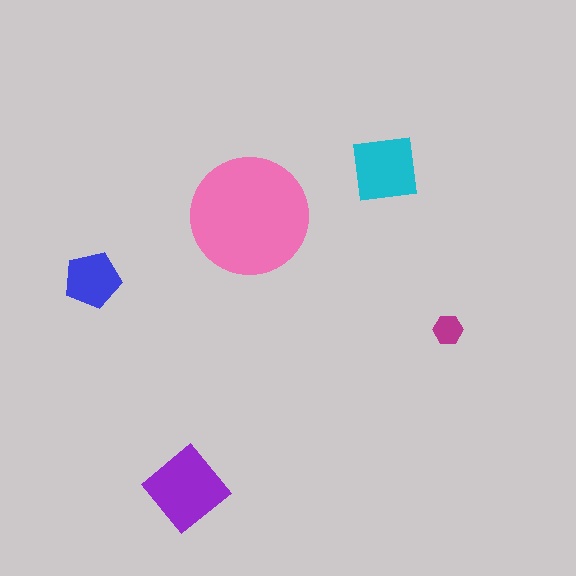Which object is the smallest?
The magenta hexagon.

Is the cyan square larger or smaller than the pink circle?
Smaller.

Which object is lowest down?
The purple diamond is bottommost.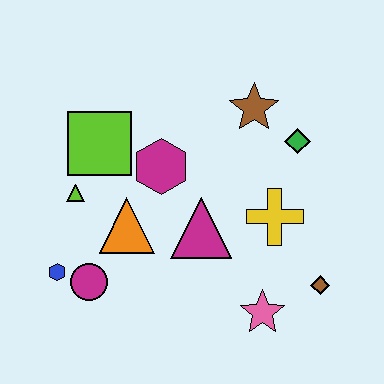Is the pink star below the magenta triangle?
Yes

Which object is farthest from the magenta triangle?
The blue hexagon is farthest from the magenta triangle.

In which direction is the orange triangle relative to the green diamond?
The orange triangle is to the left of the green diamond.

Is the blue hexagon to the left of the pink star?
Yes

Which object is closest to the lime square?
The lime triangle is closest to the lime square.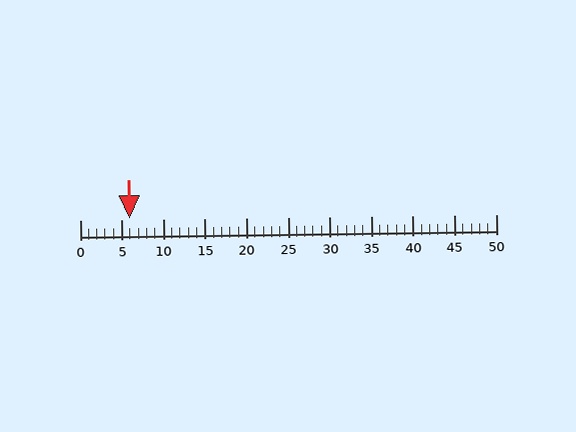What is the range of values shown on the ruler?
The ruler shows values from 0 to 50.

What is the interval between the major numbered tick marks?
The major tick marks are spaced 5 units apart.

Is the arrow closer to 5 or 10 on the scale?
The arrow is closer to 5.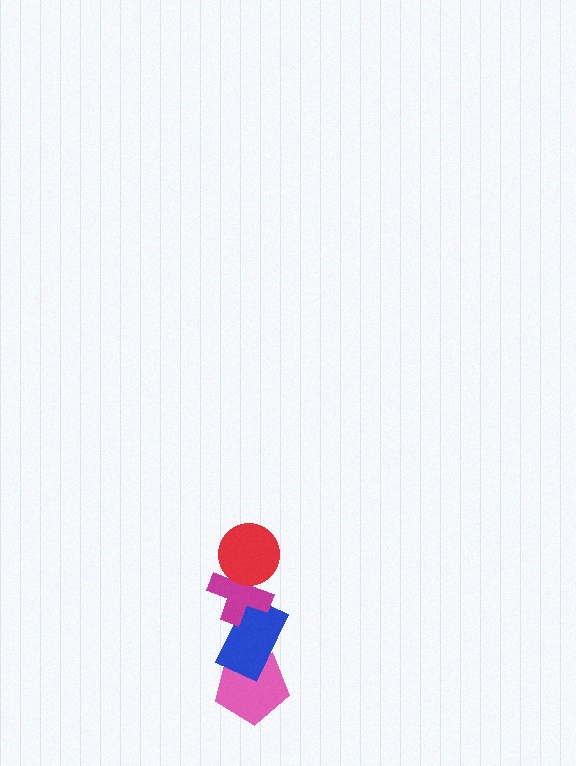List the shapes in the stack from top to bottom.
From top to bottom: the red circle, the magenta cross, the blue rectangle, the pink pentagon.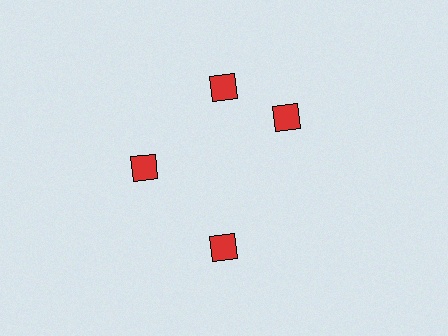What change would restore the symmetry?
The symmetry would be restored by rotating it back into even spacing with its neighbors so that all 4 diamonds sit at equal angles and equal distance from the center.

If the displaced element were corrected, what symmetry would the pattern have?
It would have 4-fold rotational symmetry — the pattern would map onto itself every 90 degrees.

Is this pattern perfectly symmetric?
No. The 4 red diamonds are arranged in a ring, but one element near the 3 o'clock position is rotated out of alignment along the ring, breaking the 4-fold rotational symmetry.